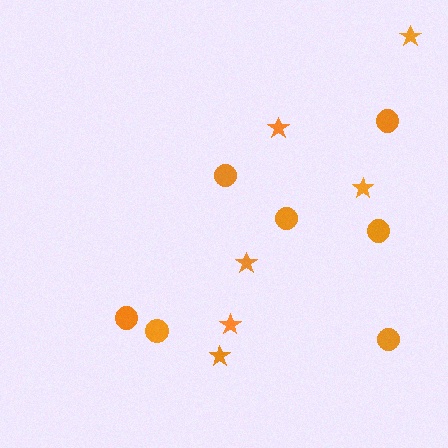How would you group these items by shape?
There are 2 groups: one group of circles (7) and one group of stars (6).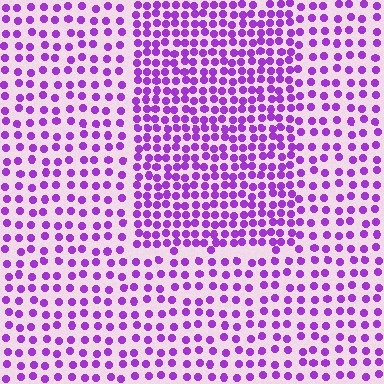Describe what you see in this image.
The image contains small purple elements arranged at two different densities. A rectangle-shaped region is visible where the elements are more densely packed than the surrounding area.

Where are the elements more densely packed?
The elements are more densely packed inside the rectangle boundary.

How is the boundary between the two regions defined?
The boundary is defined by a change in element density (approximately 1.8x ratio). All elements are the same color, size, and shape.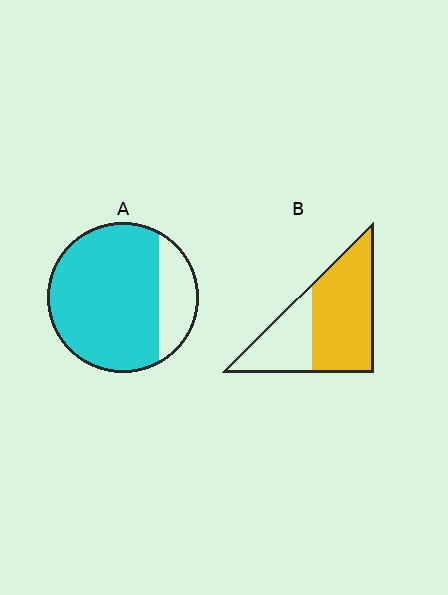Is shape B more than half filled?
Yes.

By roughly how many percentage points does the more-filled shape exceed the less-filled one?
By roughly 15 percentage points (A over B).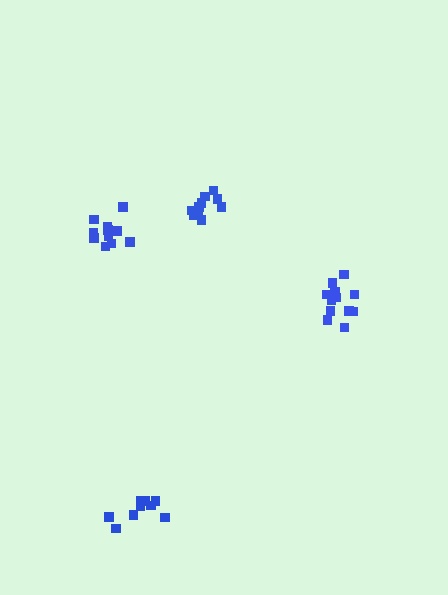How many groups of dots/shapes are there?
There are 4 groups.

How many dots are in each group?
Group 1: 12 dots, Group 2: 10 dots, Group 3: 10 dots, Group 4: 12 dots (44 total).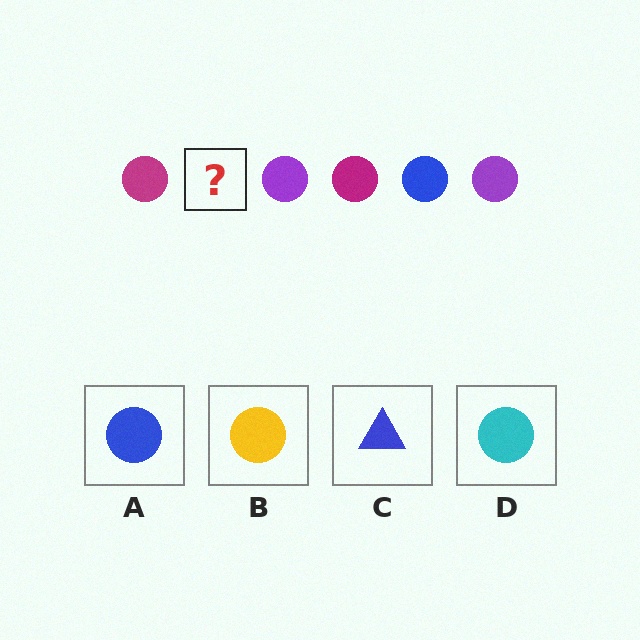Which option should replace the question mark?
Option A.